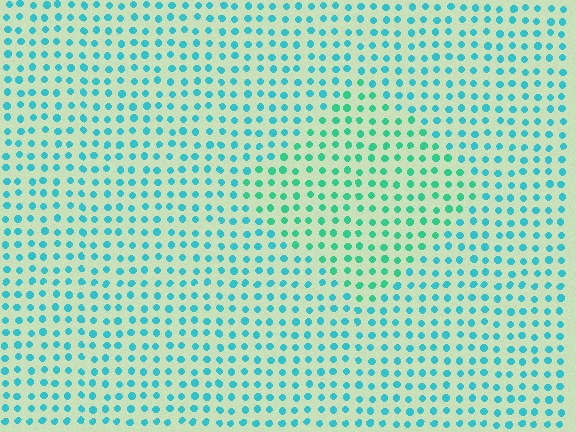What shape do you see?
I see a diamond.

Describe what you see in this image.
The image is filled with small cyan elements in a uniform arrangement. A diamond-shaped region is visible where the elements are tinted to a slightly different hue, forming a subtle color boundary.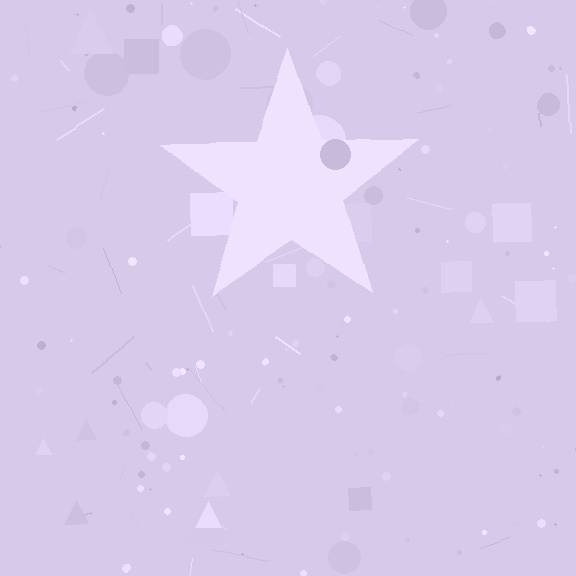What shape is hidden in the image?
A star is hidden in the image.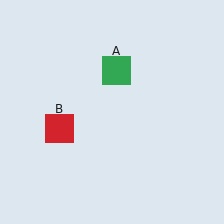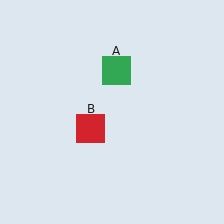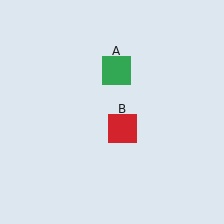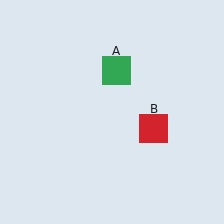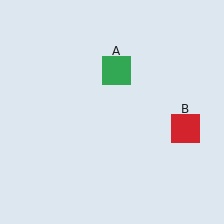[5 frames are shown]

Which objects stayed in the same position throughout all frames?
Green square (object A) remained stationary.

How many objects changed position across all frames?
1 object changed position: red square (object B).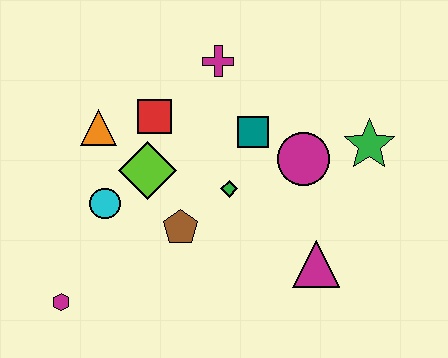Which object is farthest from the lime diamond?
The green star is farthest from the lime diamond.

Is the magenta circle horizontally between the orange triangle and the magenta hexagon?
No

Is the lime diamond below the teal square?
Yes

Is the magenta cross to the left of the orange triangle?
No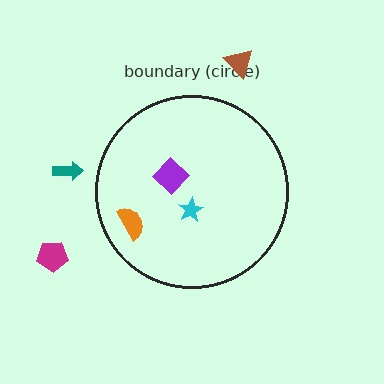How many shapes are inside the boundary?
3 inside, 3 outside.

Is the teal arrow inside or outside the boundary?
Outside.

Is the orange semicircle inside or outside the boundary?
Inside.